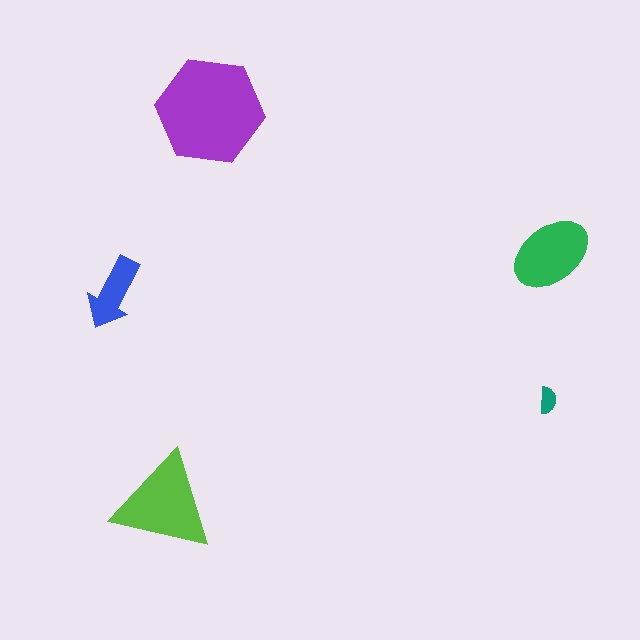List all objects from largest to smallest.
The purple hexagon, the lime triangle, the green ellipse, the blue arrow, the teal semicircle.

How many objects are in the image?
There are 5 objects in the image.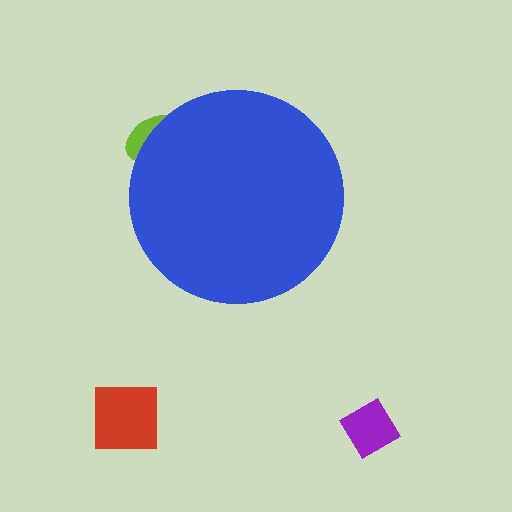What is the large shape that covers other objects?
A blue circle.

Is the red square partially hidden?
No, the red square is fully visible.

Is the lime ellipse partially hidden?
Yes, the lime ellipse is partially hidden behind the blue circle.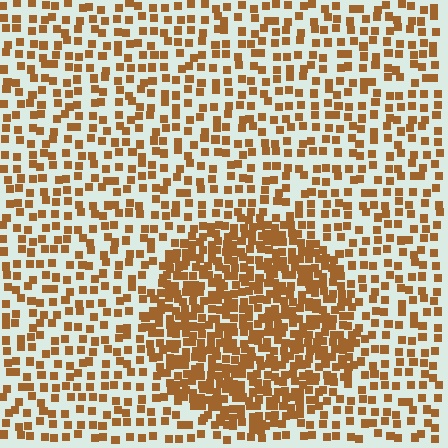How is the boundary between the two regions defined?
The boundary is defined by a change in element density (approximately 2.2x ratio). All elements are the same color, size, and shape.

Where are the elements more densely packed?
The elements are more densely packed inside the circle boundary.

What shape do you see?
I see a circle.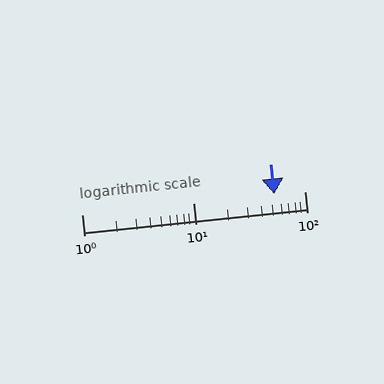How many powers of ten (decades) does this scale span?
The scale spans 2 decades, from 1 to 100.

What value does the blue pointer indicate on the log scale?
The pointer indicates approximately 53.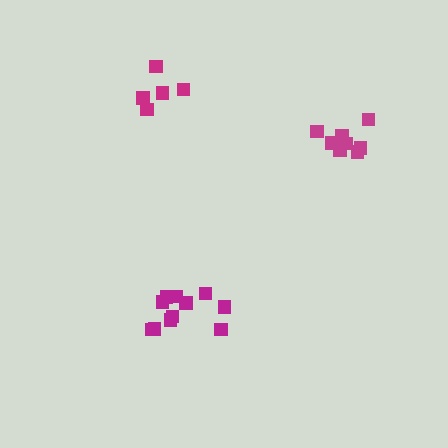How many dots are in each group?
Group 1: 8 dots, Group 2: 11 dots, Group 3: 5 dots (24 total).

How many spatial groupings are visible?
There are 3 spatial groupings.